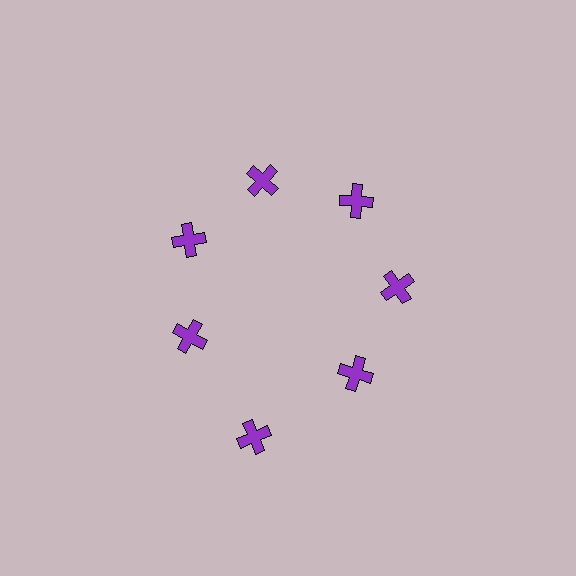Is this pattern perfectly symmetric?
No. The 7 purple crosses are arranged in a ring, but one element near the 6 o'clock position is pushed outward from the center, breaking the 7-fold rotational symmetry.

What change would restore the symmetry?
The symmetry would be restored by moving it inward, back onto the ring so that all 7 crosses sit at equal angles and equal distance from the center.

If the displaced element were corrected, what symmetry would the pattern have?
It would have 7-fold rotational symmetry — the pattern would map onto itself every 51 degrees.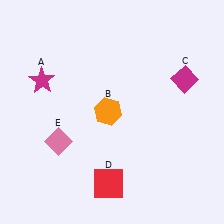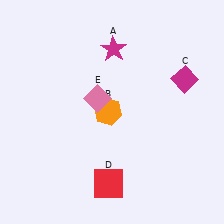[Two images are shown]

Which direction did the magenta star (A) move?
The magenta star (A) moved right.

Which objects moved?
The objects that moved are: the magenta star (A), the pink diamond (E).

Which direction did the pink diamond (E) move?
The pink diamond (E) moved up.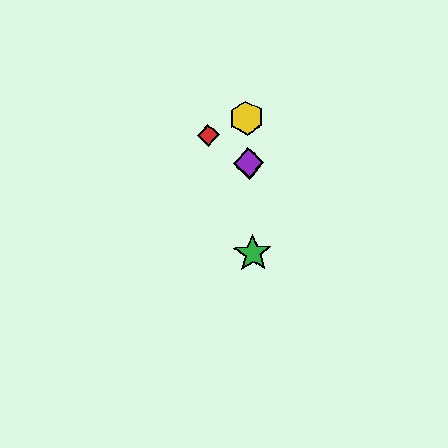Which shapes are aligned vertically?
The blue diamond, the green star, the yellow hexagon, the purple diamond are aligned vertically.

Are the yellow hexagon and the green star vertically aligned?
Yes, both are at x≈246.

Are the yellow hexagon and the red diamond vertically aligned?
No, the yellow hexagon is at x≈246 and the red diamond is at x≈208.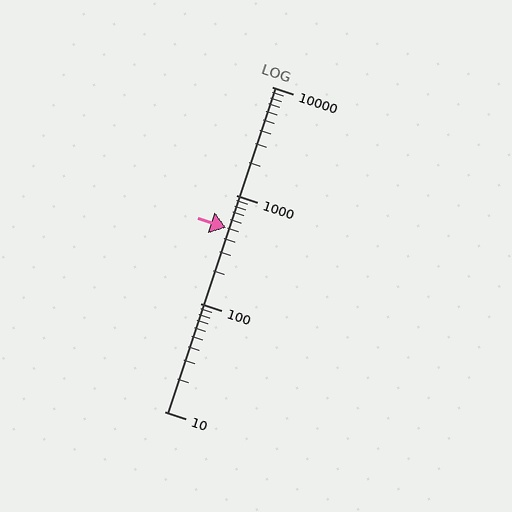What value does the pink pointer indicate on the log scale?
The pointer indicates approximately 500.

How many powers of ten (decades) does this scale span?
The scale spans 3 decades, from 10 to 10000.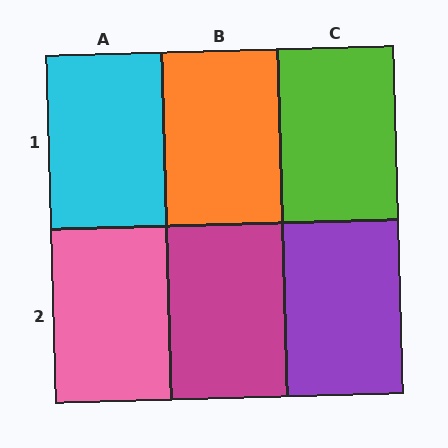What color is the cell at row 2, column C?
Purple.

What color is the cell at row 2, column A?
Pink.